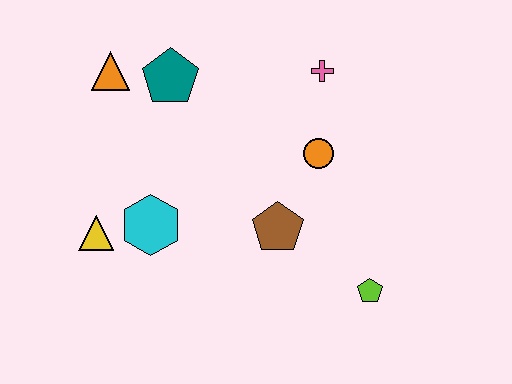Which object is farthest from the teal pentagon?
The lime pentagon is farthest from the teal pentagon.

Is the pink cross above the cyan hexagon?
Yes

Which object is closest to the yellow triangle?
The cyan hexagon is closest to the yellow triangle.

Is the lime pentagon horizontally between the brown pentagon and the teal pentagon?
No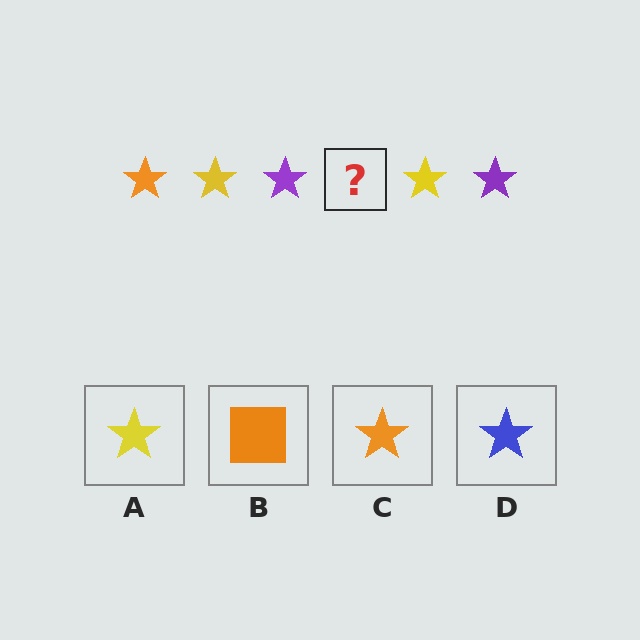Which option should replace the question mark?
Option C.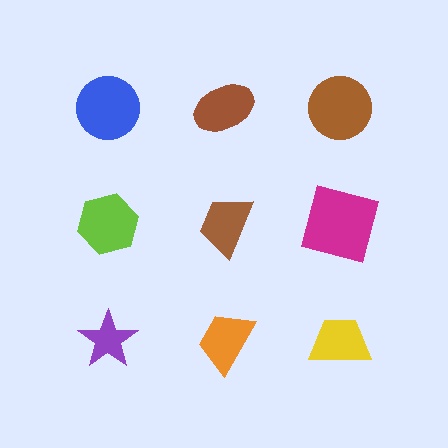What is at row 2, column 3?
A magenta square.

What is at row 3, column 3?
A yellow trapezoid.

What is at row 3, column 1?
A purple star.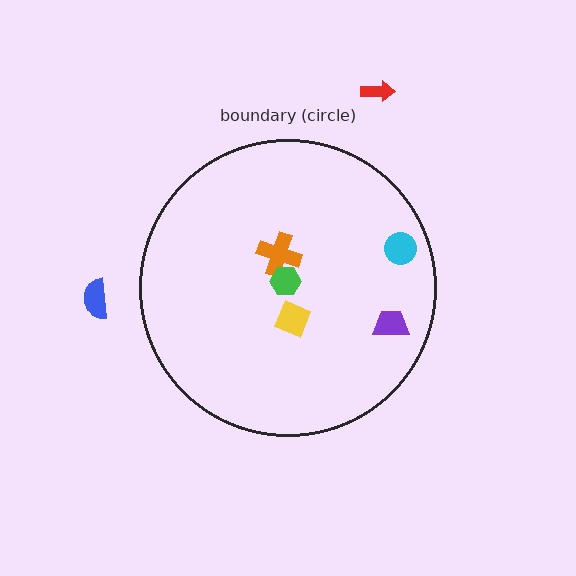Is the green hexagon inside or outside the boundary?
Inside.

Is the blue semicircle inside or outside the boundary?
Outside.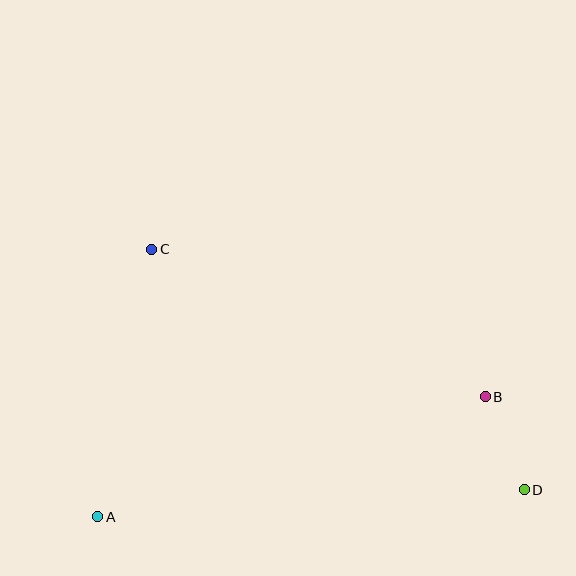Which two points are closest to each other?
Points B and D are closest to each other.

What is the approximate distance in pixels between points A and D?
The distance between A and D is approximately 427 pixels.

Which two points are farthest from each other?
Points C and D are farthest from each other.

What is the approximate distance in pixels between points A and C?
The distance between A and C is approximately 273 pixels.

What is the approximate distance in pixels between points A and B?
The distance between A and B is approximately 406 pixels.